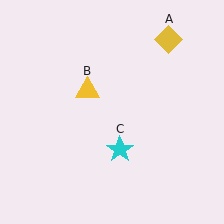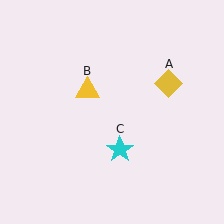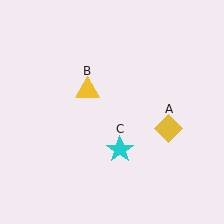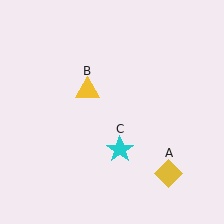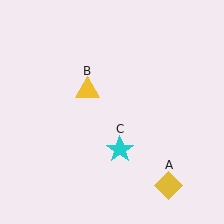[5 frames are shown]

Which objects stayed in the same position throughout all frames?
Yellow triangle (object B) and cyan star (object C) remained stationary.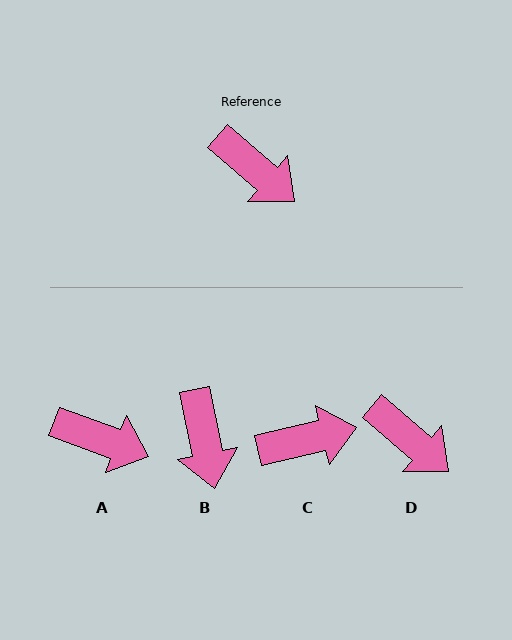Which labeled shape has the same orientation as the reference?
D.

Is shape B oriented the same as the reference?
No, it is off by about 38 degrees.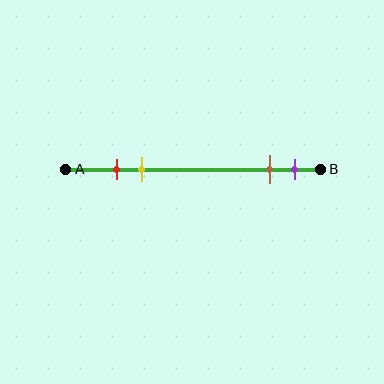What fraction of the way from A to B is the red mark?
The red mark is approximately 20% (0.2) of the way from A to B.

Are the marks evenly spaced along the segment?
No, the marks are not evenly spaced.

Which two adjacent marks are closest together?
The red and yellow marks are the closest adjacent pair.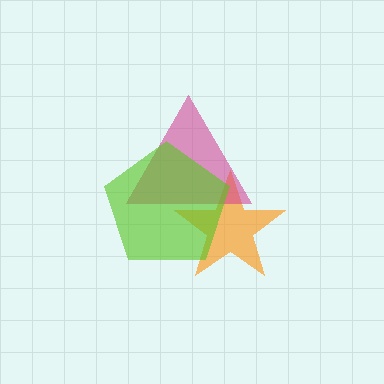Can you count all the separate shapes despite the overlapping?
Yes, there are 3 separate shapes.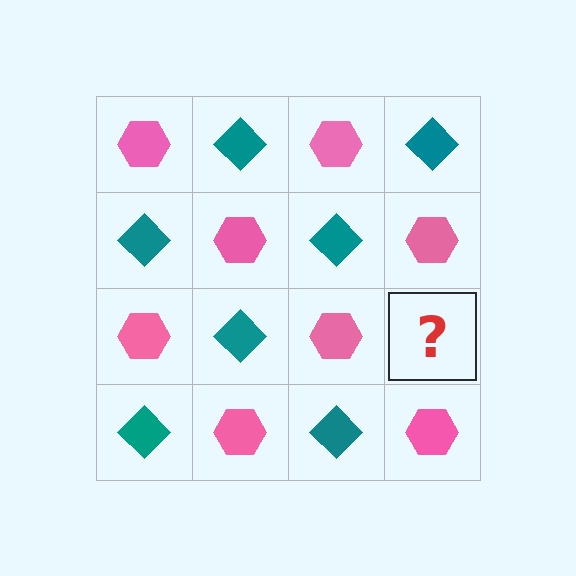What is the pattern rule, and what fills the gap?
The rule is that it alternates pink hexagon and teal diamond in a checkerboard pattern. The gap should be filled with a teal diamond.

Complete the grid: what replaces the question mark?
The question mark should be replaced with a teal diamond.